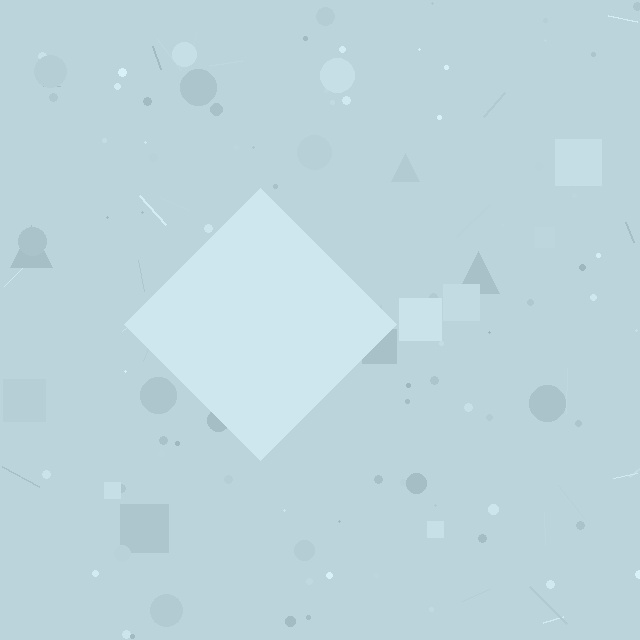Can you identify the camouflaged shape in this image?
The camouflaged shape is a diamond.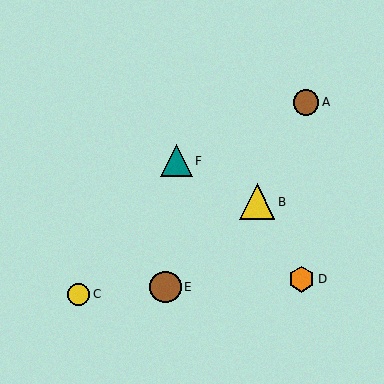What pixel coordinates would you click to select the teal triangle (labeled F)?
Click at (176, 161) to select the teal triangle F.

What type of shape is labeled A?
Shape A is a brown circle.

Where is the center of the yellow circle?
The center of the yellow circle is at (79, 294).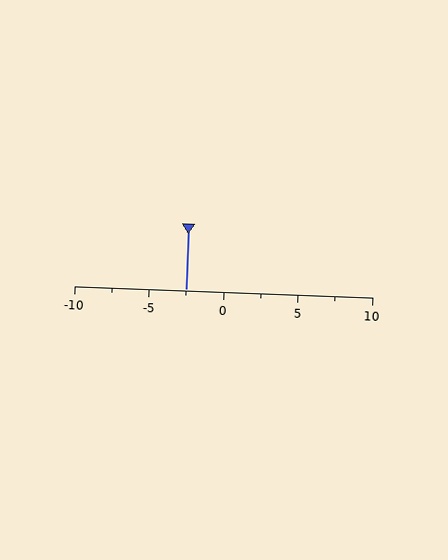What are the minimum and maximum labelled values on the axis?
The axis runs from -10 to 10.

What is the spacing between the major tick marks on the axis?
The major ticks are spaced 5 apart.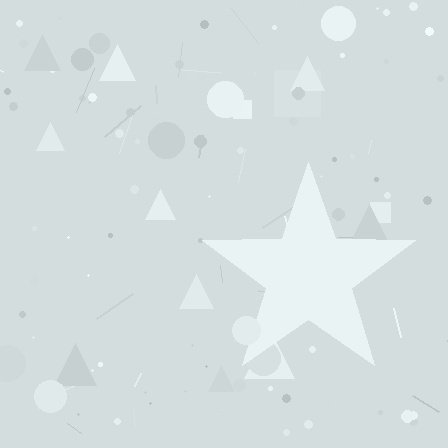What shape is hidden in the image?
A star is hidden in the image.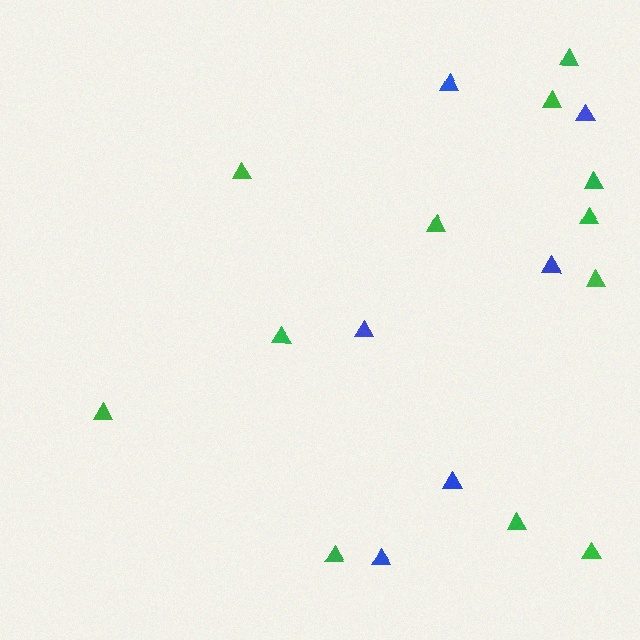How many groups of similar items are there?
There are 2 groups: one group of green triangles (12) and one group of blue triangles (6).